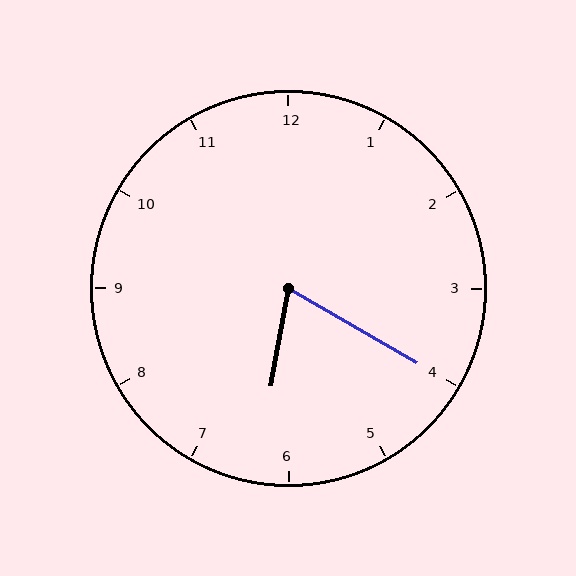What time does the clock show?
6:20.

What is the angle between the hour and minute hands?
Approximately 70 degrees.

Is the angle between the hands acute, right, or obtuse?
It is acute.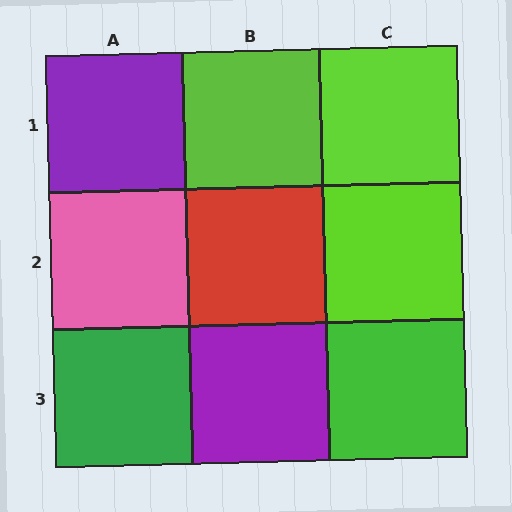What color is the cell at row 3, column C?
Green.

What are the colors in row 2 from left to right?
Pink, red, lime.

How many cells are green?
2 cells are green.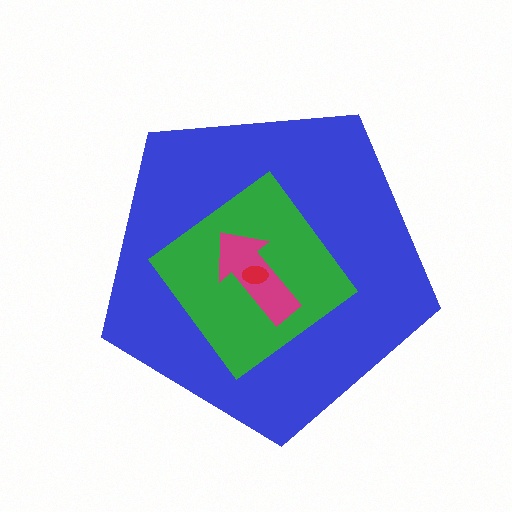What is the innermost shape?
The red ellipse.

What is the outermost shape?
The blue pentagon.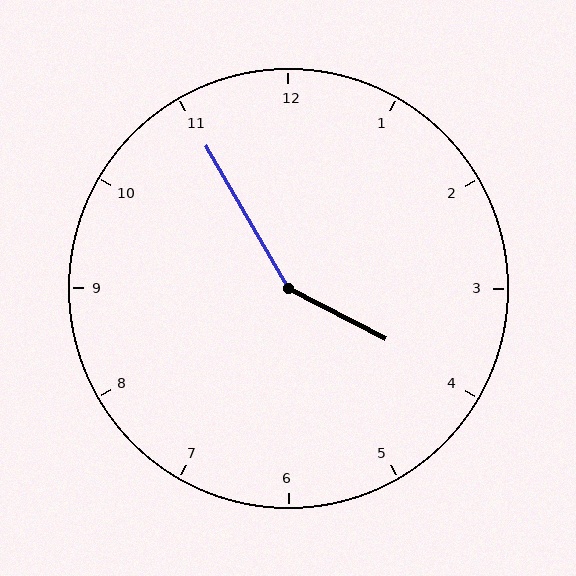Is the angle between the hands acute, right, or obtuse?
It is obtuse.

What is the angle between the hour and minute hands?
Approximately 148 degrees.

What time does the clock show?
3:55.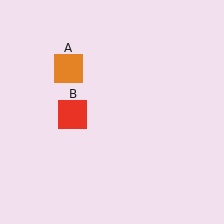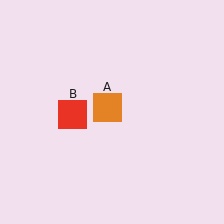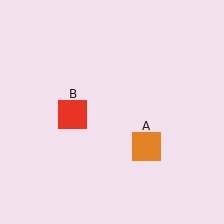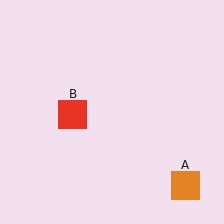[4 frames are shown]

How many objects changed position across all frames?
1 object changed position: orange square (object A).